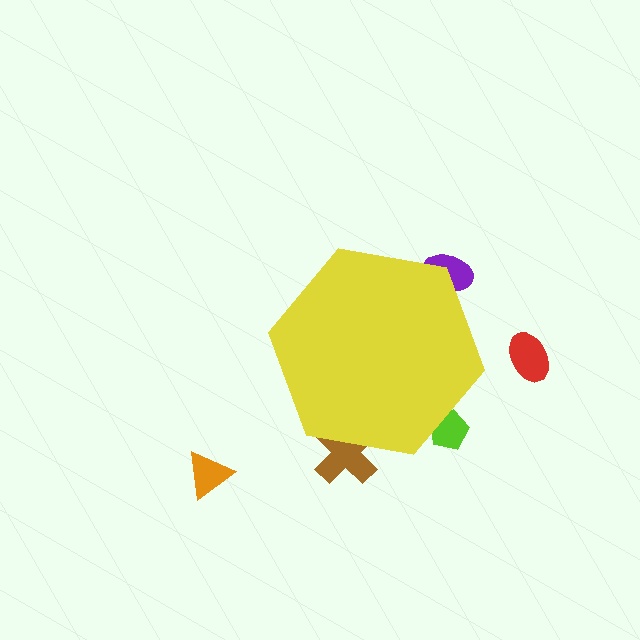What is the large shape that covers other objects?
A yellow hexagon.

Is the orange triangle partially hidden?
No, the orange triangle is fully visible.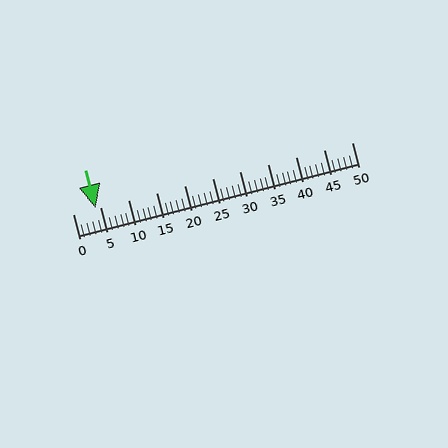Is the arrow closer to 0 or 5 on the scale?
The arrow is closer to 5.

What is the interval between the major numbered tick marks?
The major tick marks are spaced 5 units apart.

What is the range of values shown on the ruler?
The ruler shows values from 0 to 50.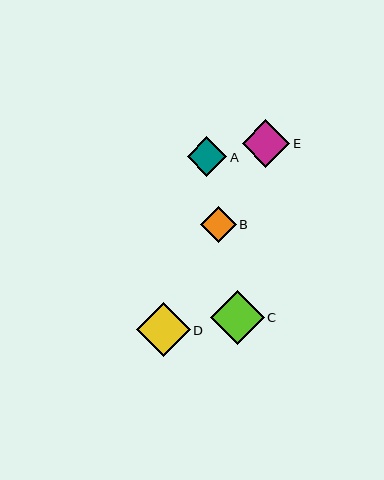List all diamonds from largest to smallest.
From largest to smallest: C, D, E, A, B.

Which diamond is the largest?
Diamond C is the largest with a size of approximately 54 pixels.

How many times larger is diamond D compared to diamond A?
Diamond D is approximately 1.4 times the size of diamond A.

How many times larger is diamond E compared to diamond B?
Diamond E is approximately 1.3 times the size of diamond B.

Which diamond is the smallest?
Diamond B is the smallest with a size of approximately 36 pixels.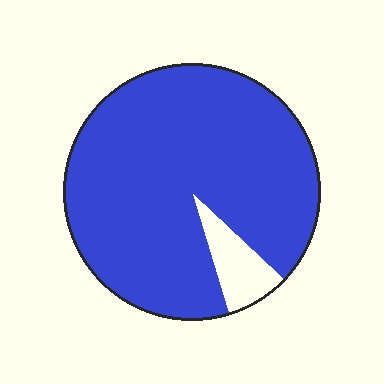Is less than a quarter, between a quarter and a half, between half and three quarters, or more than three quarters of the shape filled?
More than three quarters.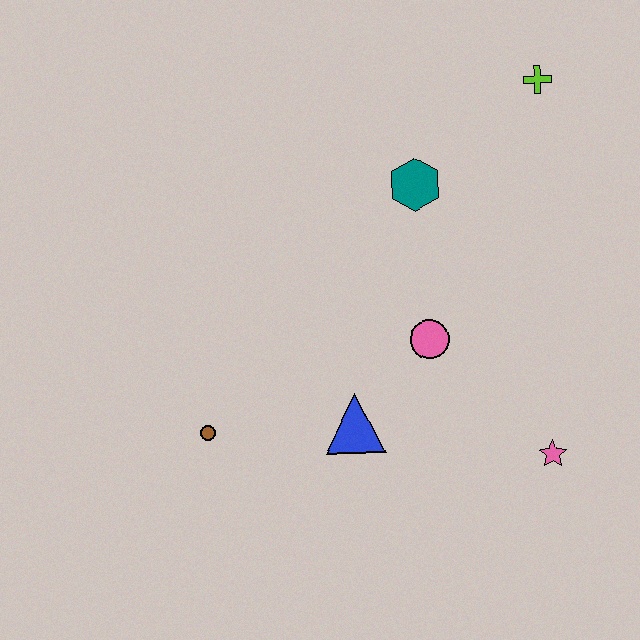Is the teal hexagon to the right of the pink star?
No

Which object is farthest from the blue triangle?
The lime cross is farthest from the blue triangle.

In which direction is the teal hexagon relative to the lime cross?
The teal hexagon is to the left of the lime cross.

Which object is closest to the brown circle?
The blue triangle is closest to the brown circle.